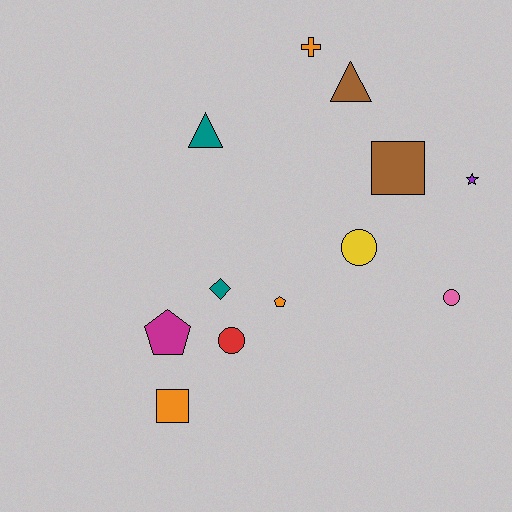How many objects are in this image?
There are 12 objects.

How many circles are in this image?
There are 3 circles.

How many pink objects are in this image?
There is 1 pink object.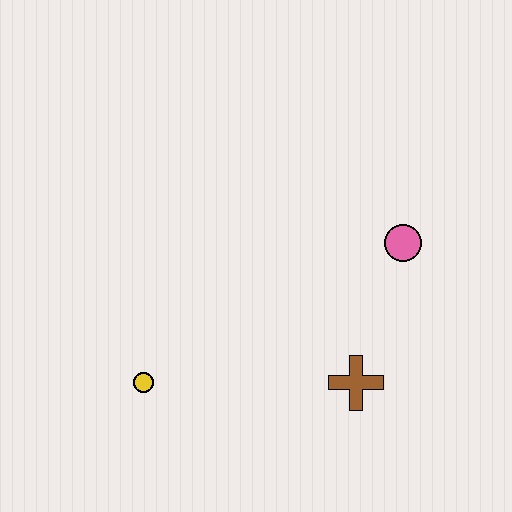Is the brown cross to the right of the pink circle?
No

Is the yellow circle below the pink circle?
Yes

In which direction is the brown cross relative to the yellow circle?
The brown cross is to the right of the yellow circle.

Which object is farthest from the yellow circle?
The pink circle is farthest from the yellow circle.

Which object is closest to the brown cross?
The pink circle is closest to the brown cross.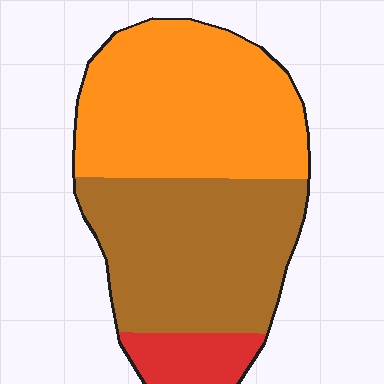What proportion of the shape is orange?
Orange takes up between a third and a half of the shape.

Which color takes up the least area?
Red, at roughly 10%.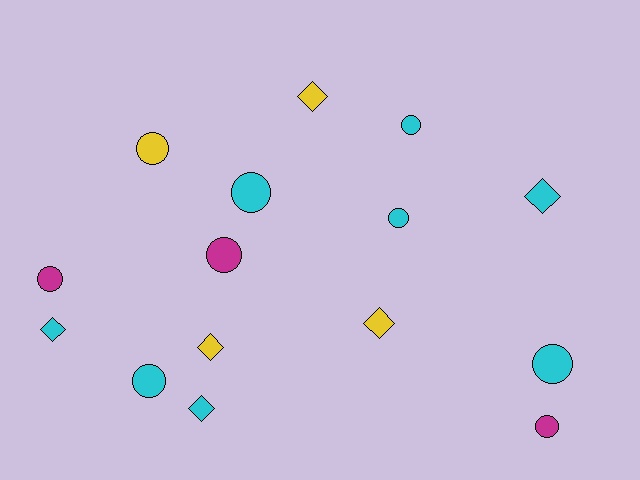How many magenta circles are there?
There are 3 magenta circles.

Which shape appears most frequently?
Circle, with 9 objects.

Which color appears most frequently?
Cyan, with 8 objects.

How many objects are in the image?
There are 15 objects.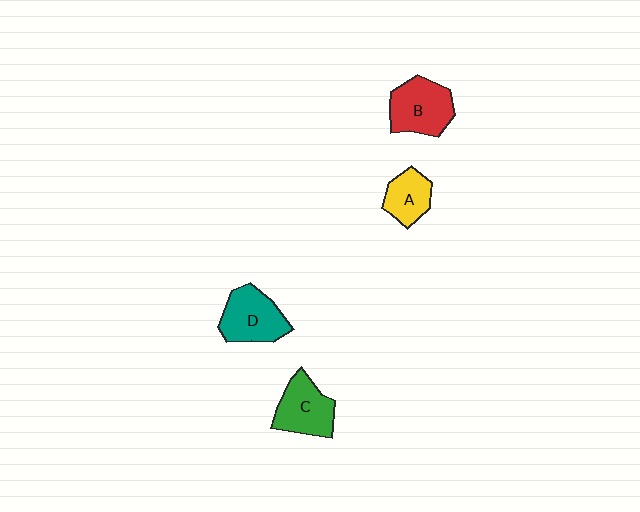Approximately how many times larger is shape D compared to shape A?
Approximately 1.5 times.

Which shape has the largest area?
Shape B (red).